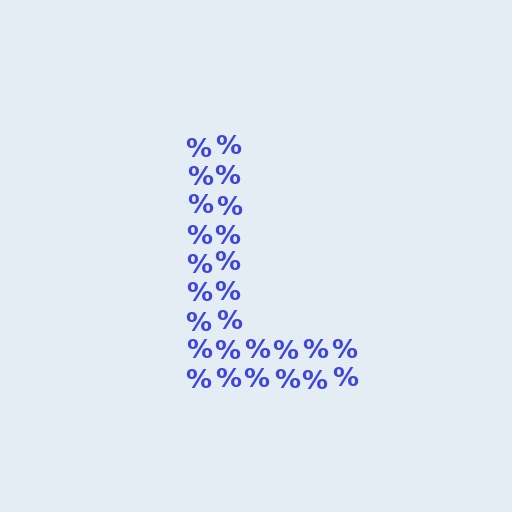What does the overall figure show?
The overall figure shows the letter L.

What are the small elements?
The small elements are percent signs.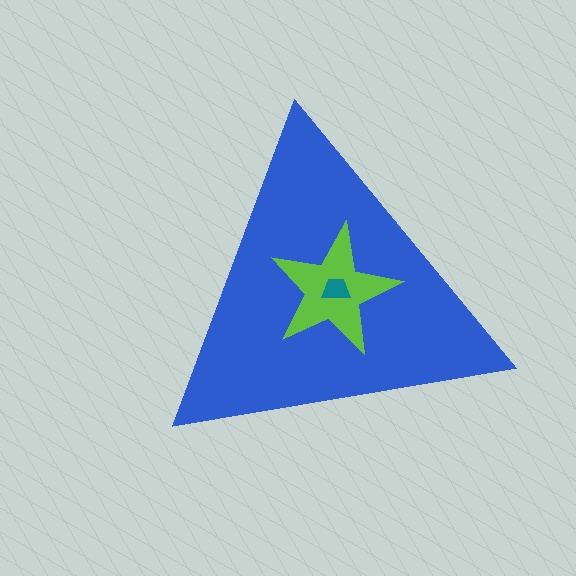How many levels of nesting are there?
3.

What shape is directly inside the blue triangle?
The lime star.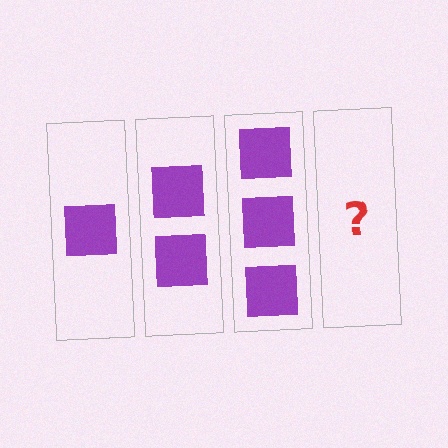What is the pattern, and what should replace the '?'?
The pattern is that each step adds one more square. The '?' should be 4 squares.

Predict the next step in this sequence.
The next step is 4 squares.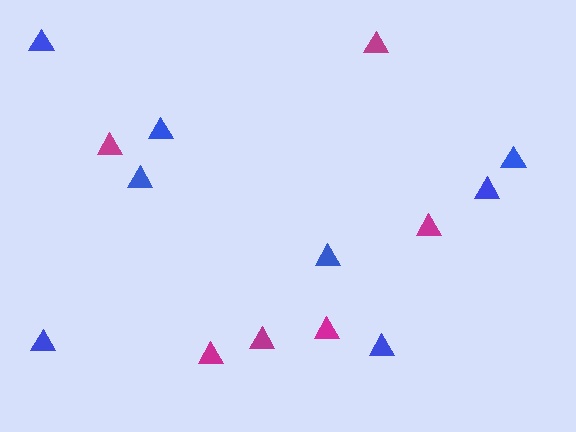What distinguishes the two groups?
There are 2 groups: one group of magenta triangles (6) and one group of blue triangles (8).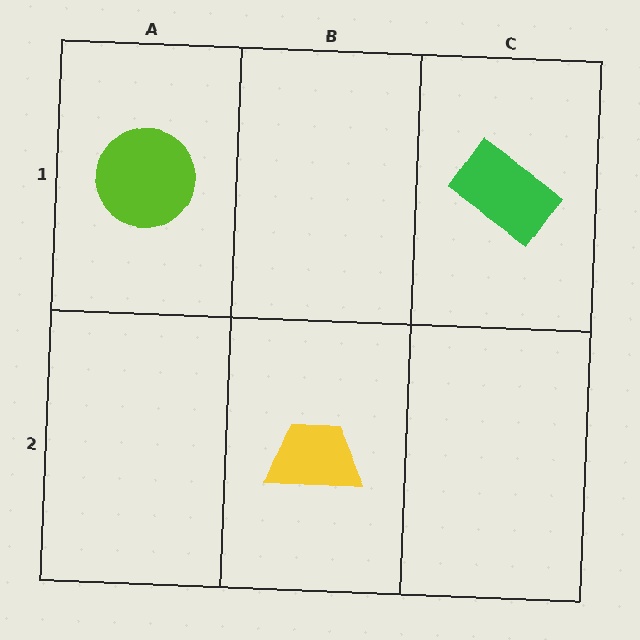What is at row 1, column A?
A lime circle.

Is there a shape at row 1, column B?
No, that cell is empty.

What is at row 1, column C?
A green rectangle.